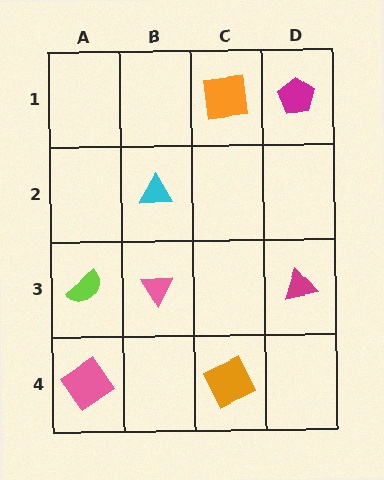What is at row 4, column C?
An orange square.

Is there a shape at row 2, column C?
No, that cell is empty.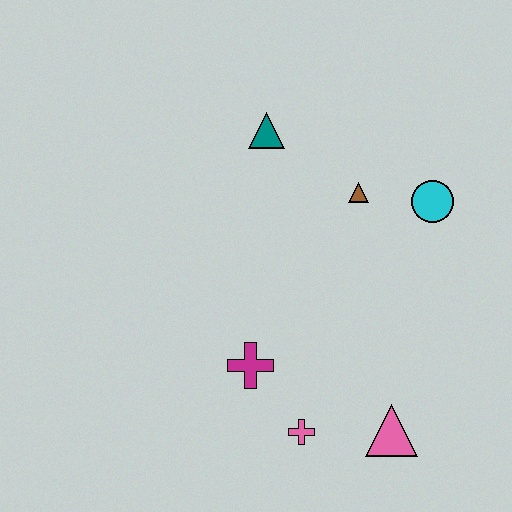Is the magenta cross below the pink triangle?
No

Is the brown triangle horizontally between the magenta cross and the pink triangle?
Yes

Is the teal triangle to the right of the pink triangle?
No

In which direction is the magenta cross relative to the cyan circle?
The magenta cross is to the left of the cyan circle.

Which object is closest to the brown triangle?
The cyan circle is closest to the brown triangle.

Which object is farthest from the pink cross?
The teal triangle is farthest from the pink cross.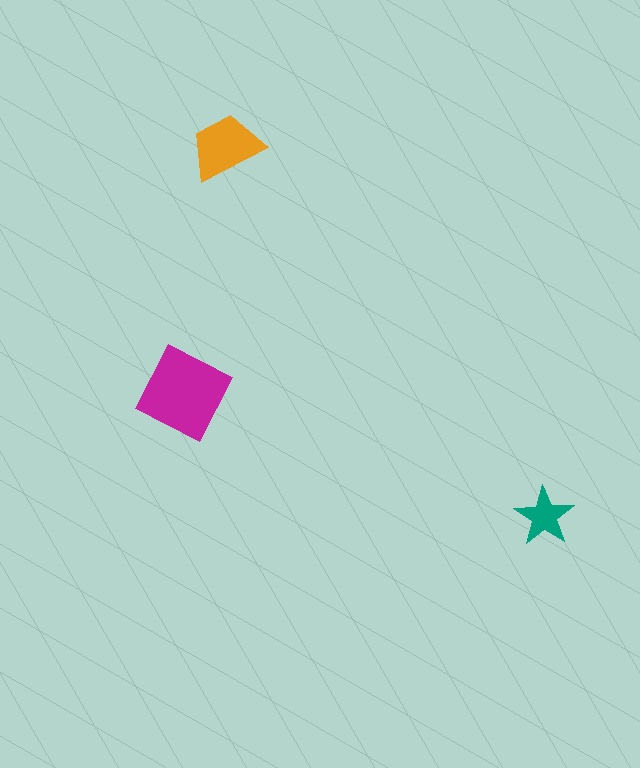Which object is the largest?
The magenta diamond.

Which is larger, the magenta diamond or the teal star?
The magenta diamond.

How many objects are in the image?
There are 3 objects in the image.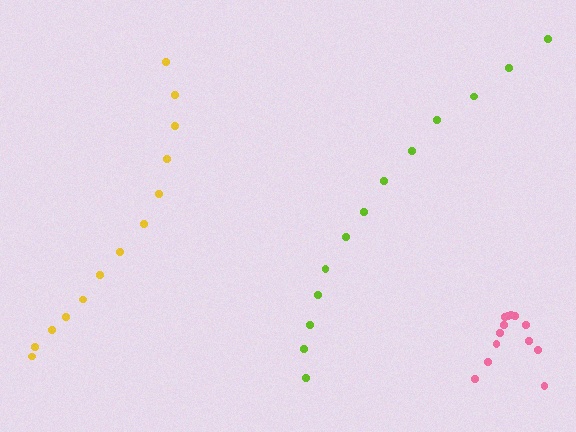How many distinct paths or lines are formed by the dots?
There are 3 distinct paths.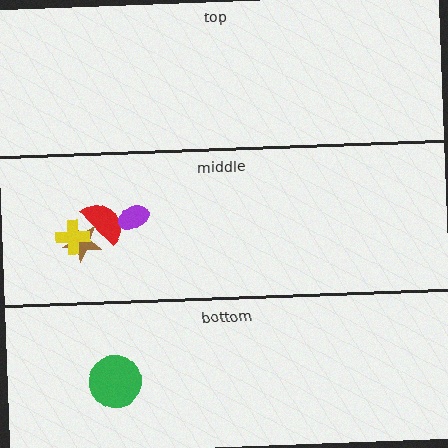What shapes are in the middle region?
The red semicircle, the purple ellipse, the brown star, the yellow cross.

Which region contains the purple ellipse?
The middle region.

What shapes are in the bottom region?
The green circle.